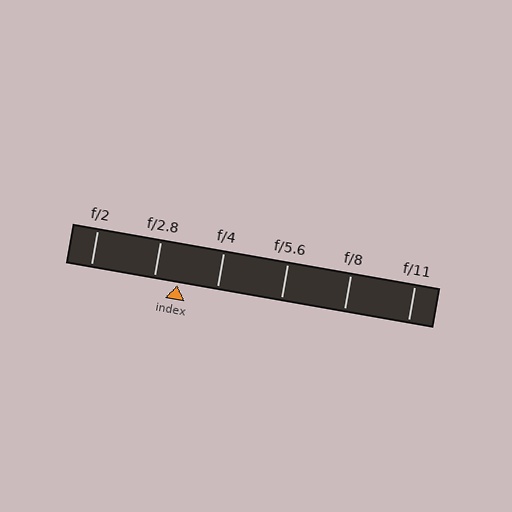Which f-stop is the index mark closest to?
The index mark is closest to f/2.8.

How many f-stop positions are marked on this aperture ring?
There are 6 f-stop positions marked.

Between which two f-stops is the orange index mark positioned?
The index mark is between f/2.8 and f/4.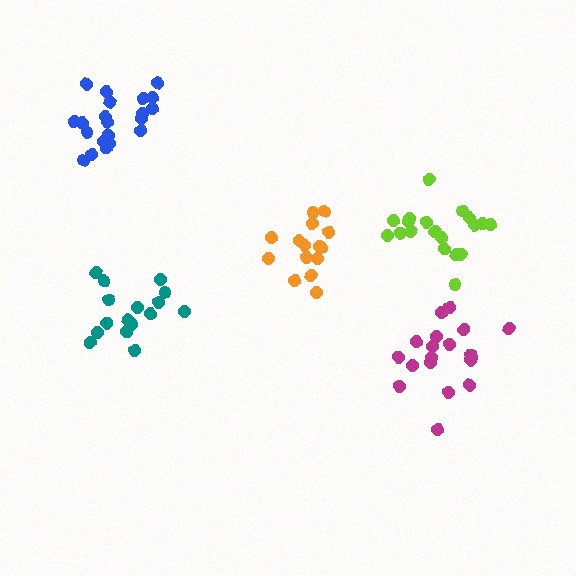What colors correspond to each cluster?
The clusters are colored: orange, teal, blue, lime, magenta.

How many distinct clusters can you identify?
There are 5 distinct clusters.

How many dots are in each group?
Group 1: 15 dots, Group 2: 16 dots, Group 3: 21 dots, Group 4: 19 dots, Group 5: 19 dots (90 total).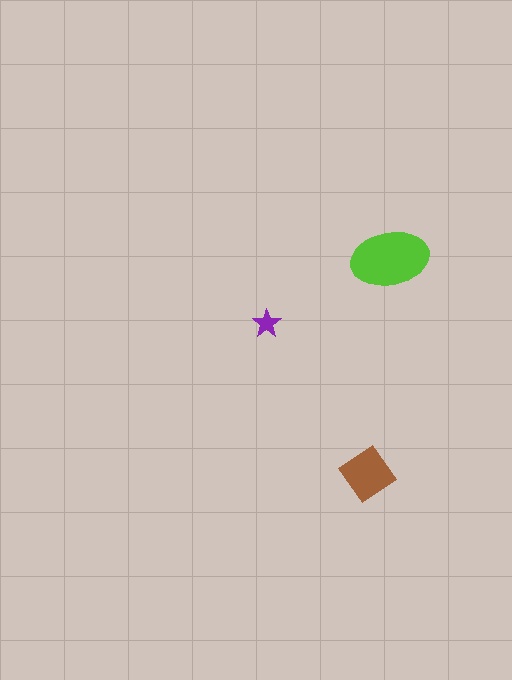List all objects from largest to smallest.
The lime ellipse, the brown diamond, the purple star.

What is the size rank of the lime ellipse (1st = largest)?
1st.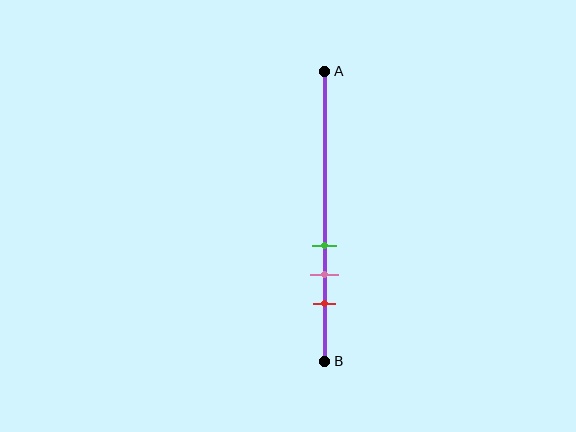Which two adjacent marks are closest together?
The green and pink marks are the closest adjacent pair.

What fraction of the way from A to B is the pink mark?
The pink mark is approximately 70% (0.7) of the way from A to B.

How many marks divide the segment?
There are 3 marks dividing the segment.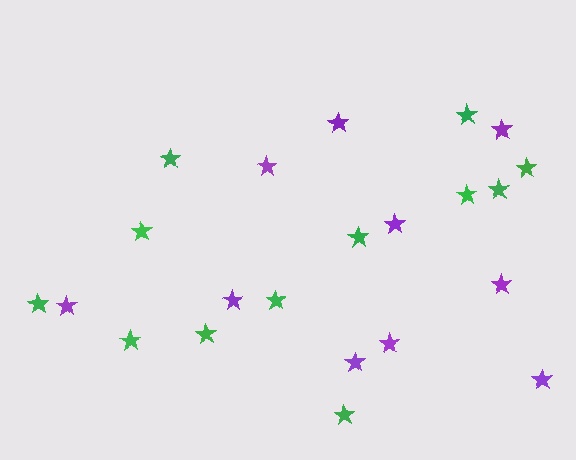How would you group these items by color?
There are 2 groups: one group of purple stars (10) and one group of green stars (12).